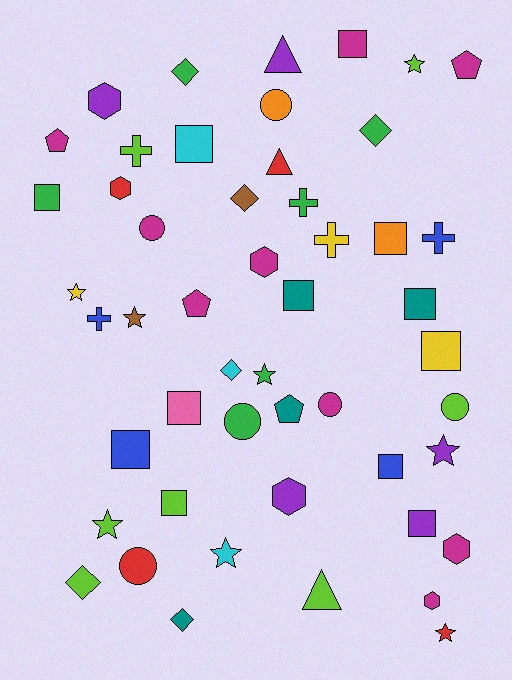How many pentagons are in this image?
There are 4 pentagons.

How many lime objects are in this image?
There are 7 lime objects.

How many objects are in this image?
There are 50 objects.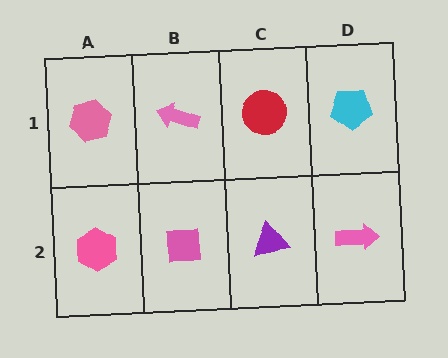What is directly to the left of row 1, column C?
A pink arrow.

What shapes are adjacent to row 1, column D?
A pink arrow (row 2, column D), a red circle (row 1, column C).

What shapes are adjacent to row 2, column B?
A pink arrow (row 1, column B), a pink hexagon (row 2, column A), a purple triangle (row 2, column C).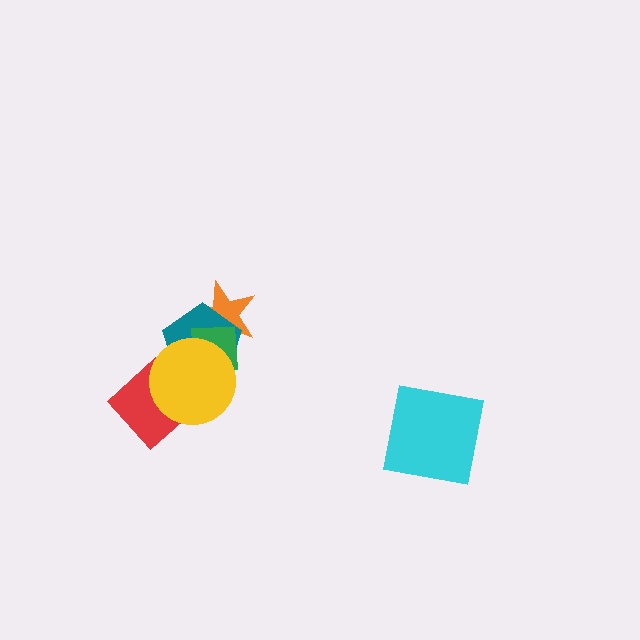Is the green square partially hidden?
Yes, it is partially covered by another shape.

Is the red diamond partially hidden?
Yes, it is partially covered by another shape.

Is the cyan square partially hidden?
No, no other shape covers it.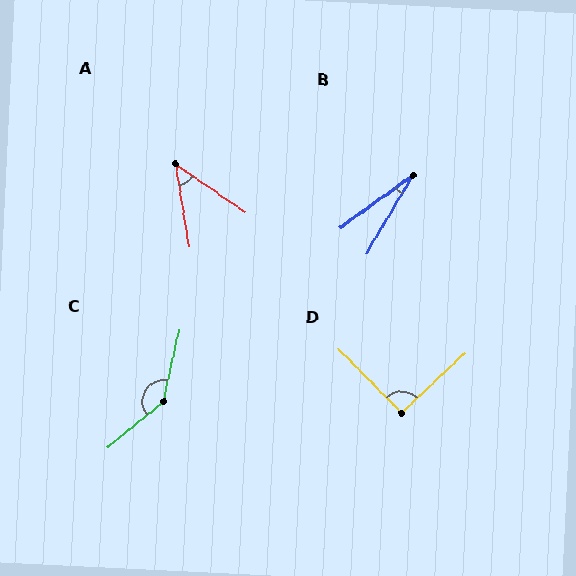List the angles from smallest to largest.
B (24°), A (46°), D (91°), C (142°).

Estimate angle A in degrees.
Approximately 46 degrees.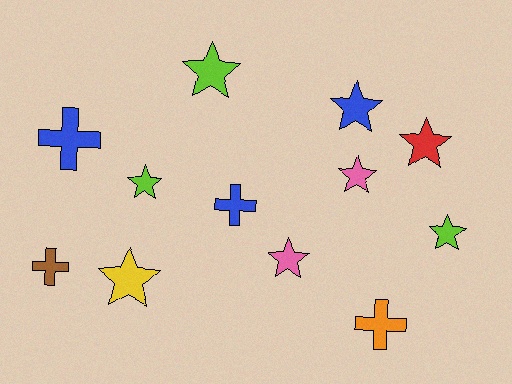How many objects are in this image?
There are 12 objects.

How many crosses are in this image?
There are 4 crosses.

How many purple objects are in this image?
There are no purple objects.